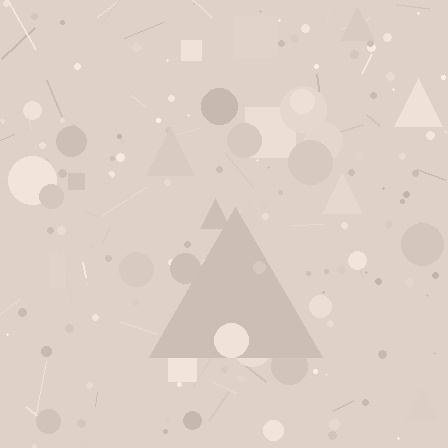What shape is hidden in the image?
A triangle is hidden in the image.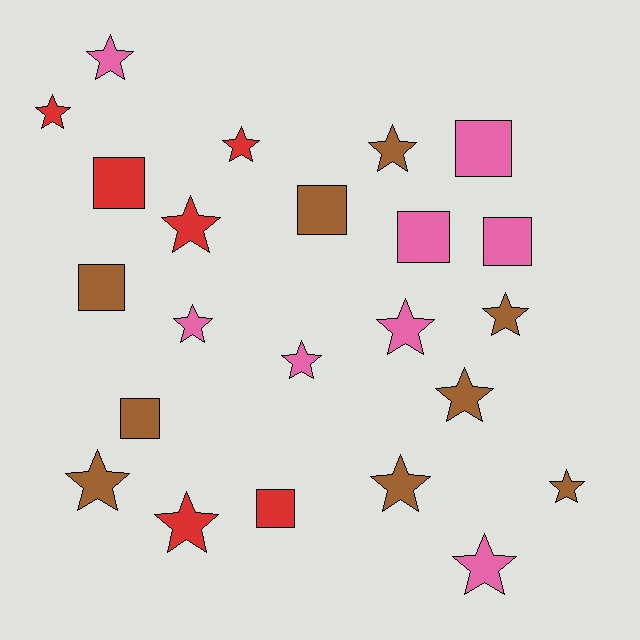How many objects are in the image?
There are 23 objects.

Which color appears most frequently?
Brown, with 9 objects.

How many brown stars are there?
There are 6 brown stars.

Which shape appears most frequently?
Star, with 15 objects.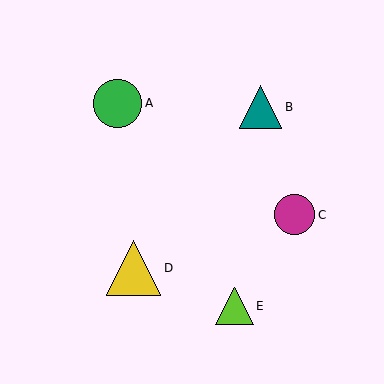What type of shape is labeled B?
Shape B is a teal triangle.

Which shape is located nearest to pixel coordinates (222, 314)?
The lime triangle (labeled E) at (234, 306) is nearest to that location.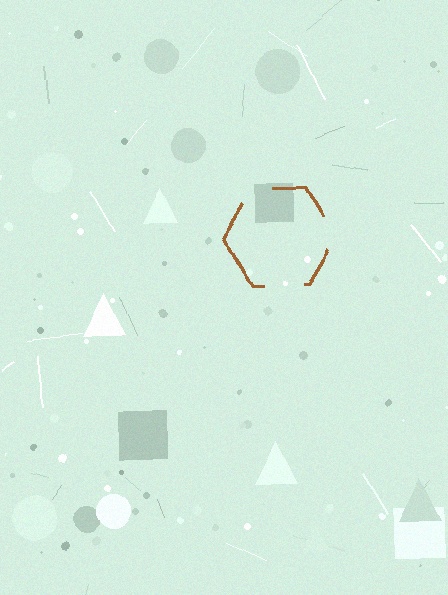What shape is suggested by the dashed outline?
The dashed outline suggests a hexagon.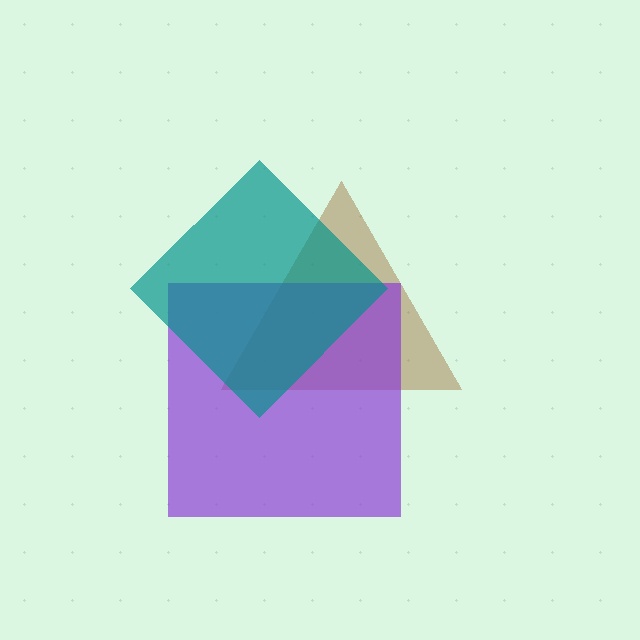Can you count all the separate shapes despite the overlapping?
Yes, there are 3 separate shapes.